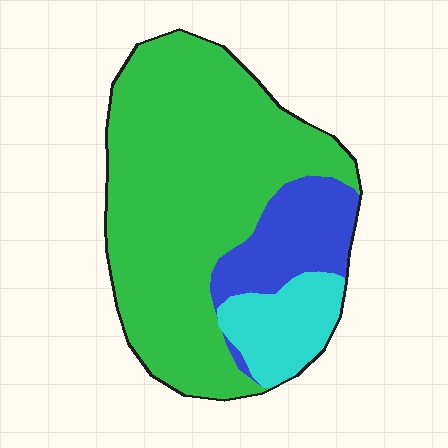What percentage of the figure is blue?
Blue covers 16% of the figure.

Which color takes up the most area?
Green, at roughly 70%.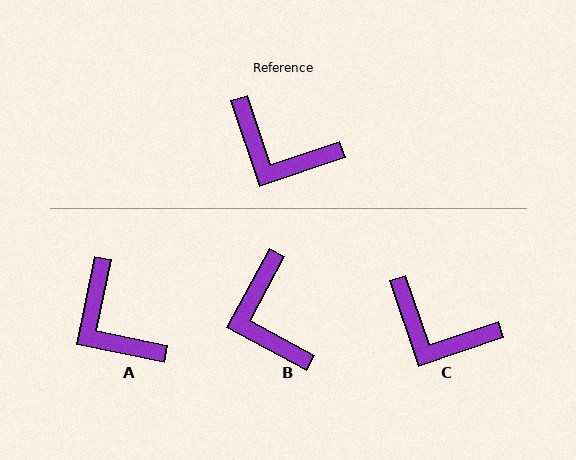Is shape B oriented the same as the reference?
No, it is off by about 47 degrees.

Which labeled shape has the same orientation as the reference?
C.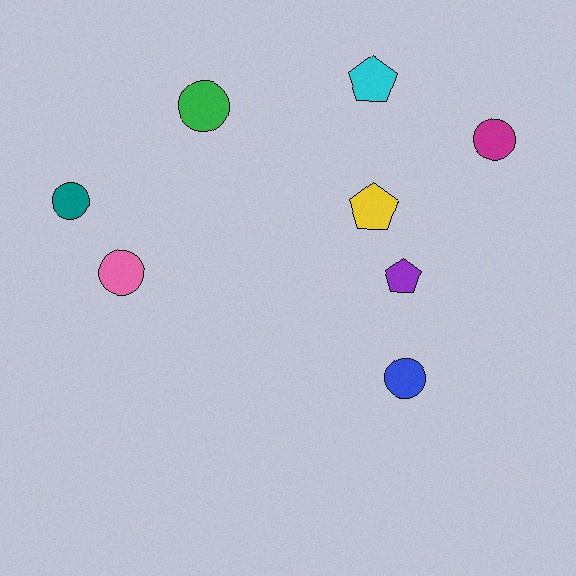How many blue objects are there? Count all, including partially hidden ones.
There is 1 blue object.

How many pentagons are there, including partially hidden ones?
There are 3 pentagons.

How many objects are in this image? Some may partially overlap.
There are 8 objects.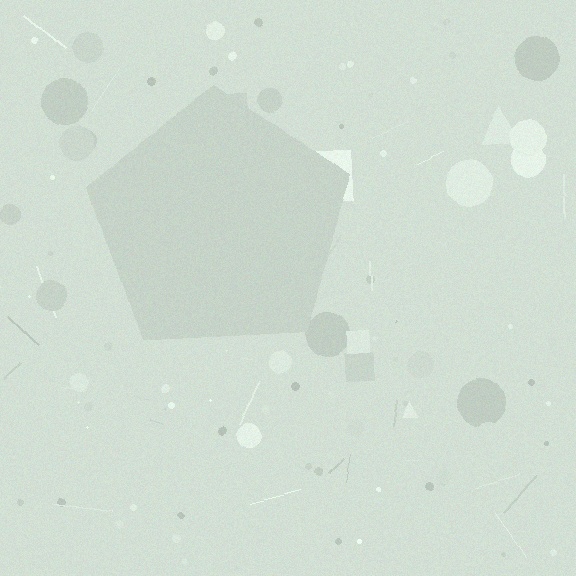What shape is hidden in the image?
A pentagon is hidden in the image.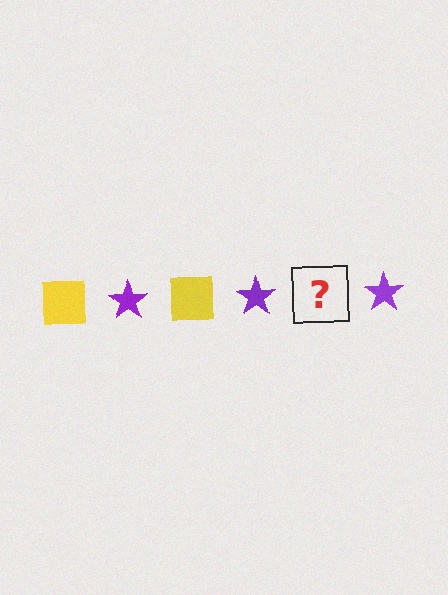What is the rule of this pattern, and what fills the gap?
The rule is that the pattern alternates between yellow square and purple star. The gap should be filled with a yellow square.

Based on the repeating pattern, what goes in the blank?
The blank should be a yellow square.